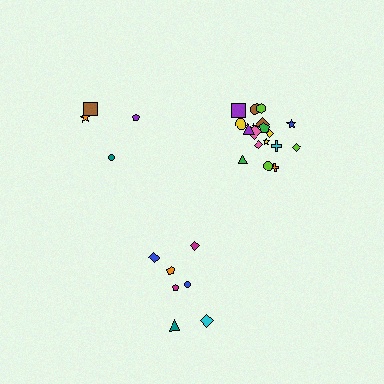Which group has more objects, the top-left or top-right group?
The top-right group.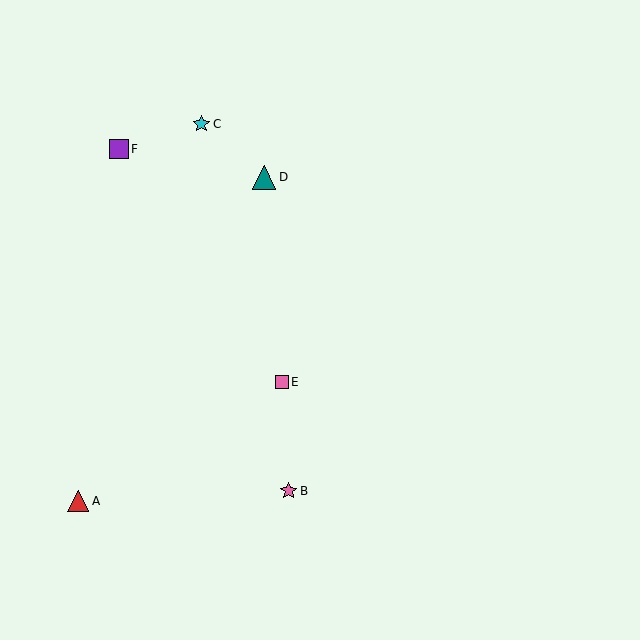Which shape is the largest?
The teal triangle (labeled D) is the largest.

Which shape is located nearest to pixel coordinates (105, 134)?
The purple square (labeled F) at (119, 149) is nearest to that location.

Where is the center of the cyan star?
The center of the cyan star is at (201, 124).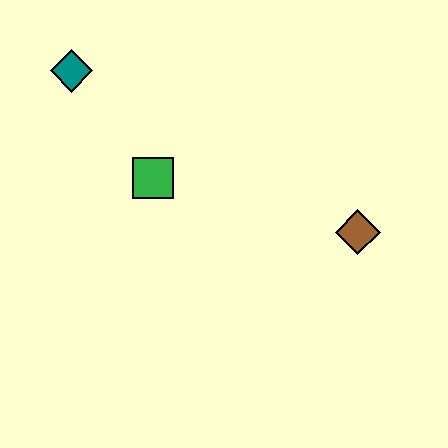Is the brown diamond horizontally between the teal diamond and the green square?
No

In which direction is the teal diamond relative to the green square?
The teal diamond is above the green square.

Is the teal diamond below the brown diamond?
No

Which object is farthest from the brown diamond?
The teal diamond is farthest from the brown diamond.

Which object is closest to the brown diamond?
The green square is closest to the brown diamond.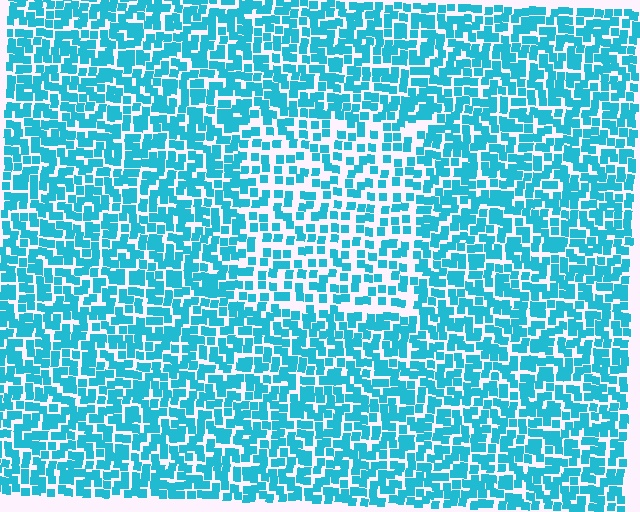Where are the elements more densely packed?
The elements are more densely packed outside the rectangle boundary.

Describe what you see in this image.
The image contains small cyan elements arranged at two different densities. A rectangle-shaped region is visible where the elements are less densely packed than the surrounding area.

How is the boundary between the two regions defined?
The boundary is defined by a change in element density (approximately 1.6x ratio). All elements are the same color, size, and shape.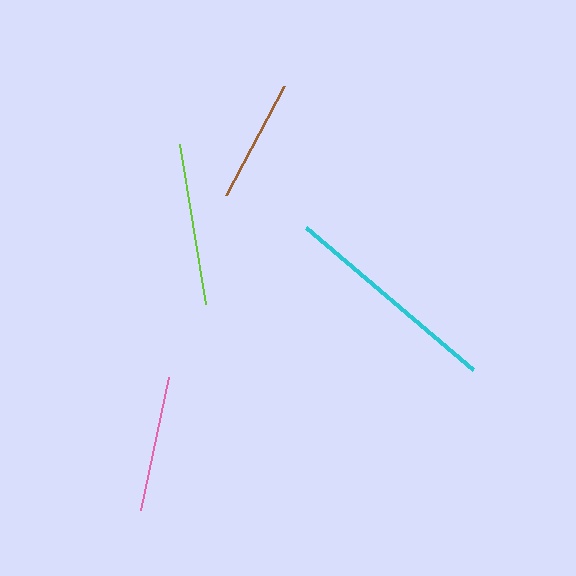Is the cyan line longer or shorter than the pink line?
The cyan line is longer than the pink line.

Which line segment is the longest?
The cyan line is the longest at approximately 219 pixels.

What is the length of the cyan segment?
The cyan segment is approximately 219 pixels long.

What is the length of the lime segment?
The lime segment is approximately 162 pixels long.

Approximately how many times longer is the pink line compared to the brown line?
The pink line is approximately 1.1 times the length of the brown line.